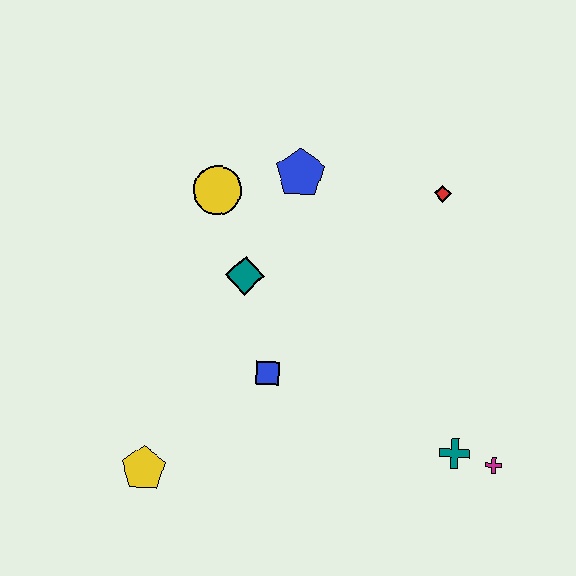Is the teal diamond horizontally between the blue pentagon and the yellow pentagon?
Yes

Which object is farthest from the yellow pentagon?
The red diamond is farthest from the yellow pentagon.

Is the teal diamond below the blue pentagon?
Yes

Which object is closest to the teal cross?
The magenta cross is closest to the teal cross.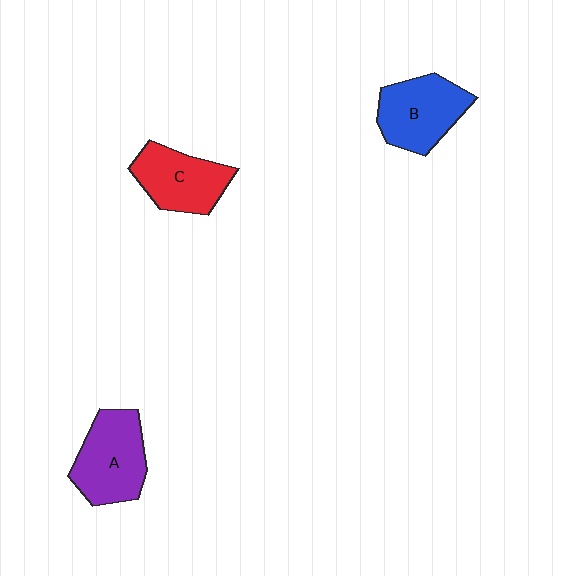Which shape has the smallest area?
Shape C (red).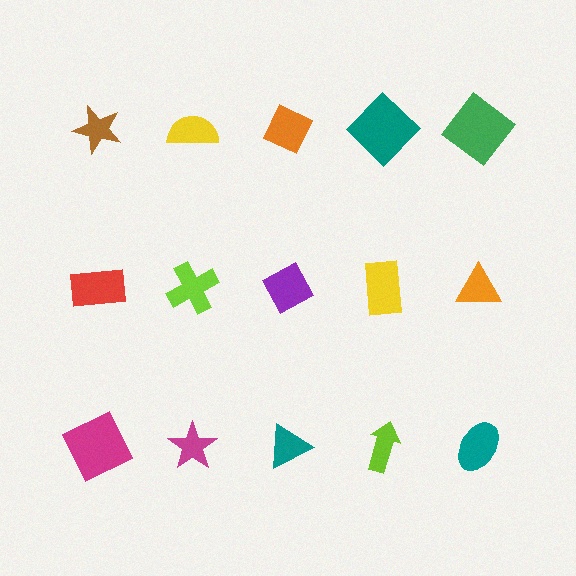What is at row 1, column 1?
A brown star.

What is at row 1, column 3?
An orange diamond.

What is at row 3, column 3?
A teal triangle.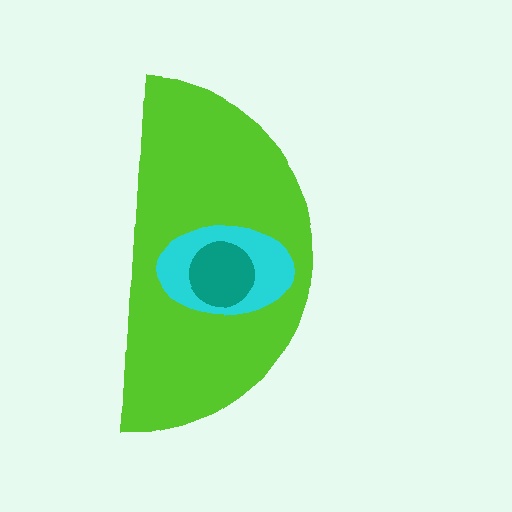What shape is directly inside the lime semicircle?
The cyan ellipse.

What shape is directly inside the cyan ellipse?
The teal circle.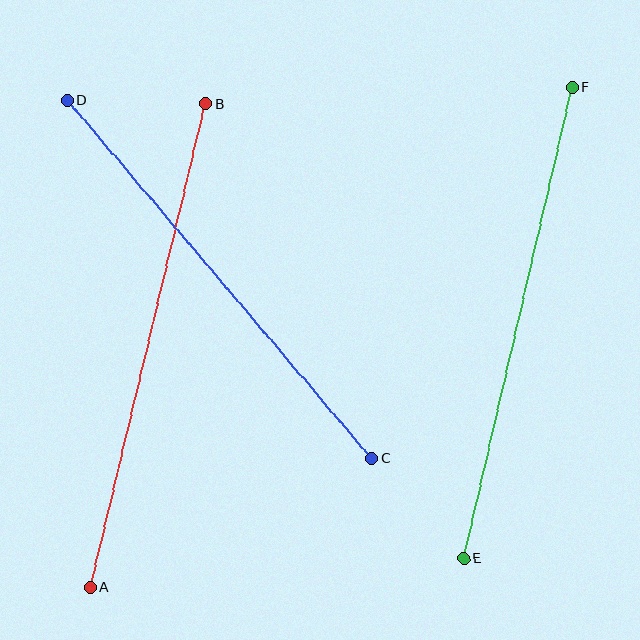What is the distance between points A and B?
The distance is approximately 497 pixels.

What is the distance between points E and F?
The distance is approximately 484 pixels.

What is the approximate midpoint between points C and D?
The midpoint is at approximately (219, 279) pixels.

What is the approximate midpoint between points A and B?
The midpoint is at approximately (148, 346) pixels.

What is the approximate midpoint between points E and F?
The midpoint is at approximately (518, 323) pixels.